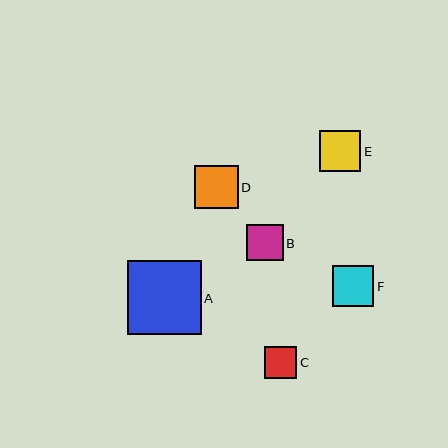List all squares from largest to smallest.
From largest to smallest: A, D, E, F, B, C.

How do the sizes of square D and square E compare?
Square D and square E are approximately the same size.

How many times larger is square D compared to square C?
Square D is approximately 1.3 times the size of square C.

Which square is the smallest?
Square C is the smallest with a size of approximately 32 pixels.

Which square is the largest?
Square A is the largest with a size of approximately 74 pixels.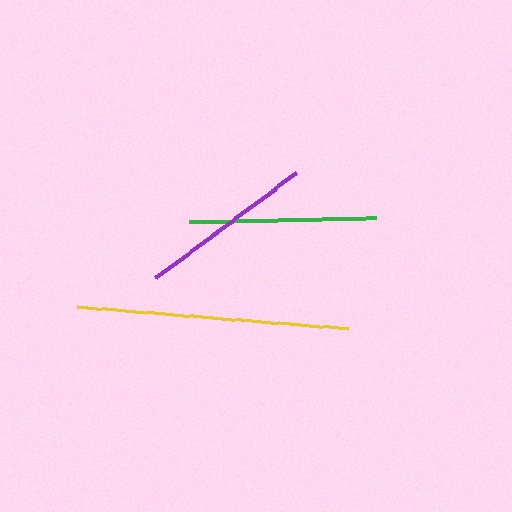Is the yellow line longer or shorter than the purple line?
The yellow line is longer than the purple line.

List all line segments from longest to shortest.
From longest to shortest: yellow, green, purple.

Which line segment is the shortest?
The purple line is the shortest at approximately 175 pixels.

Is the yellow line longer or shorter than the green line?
The yellow line is longer than the green line.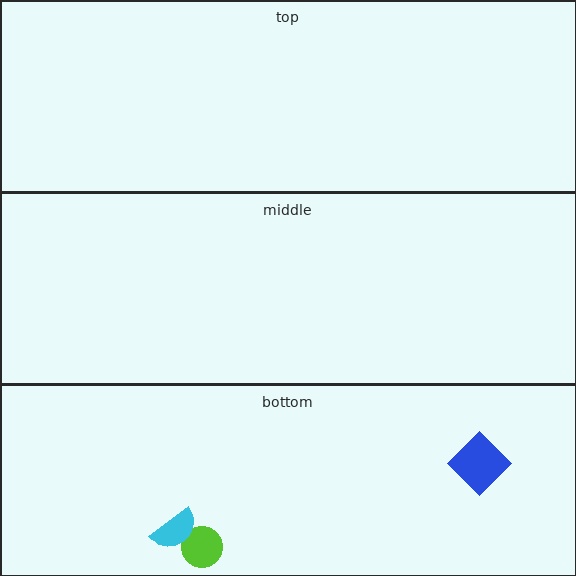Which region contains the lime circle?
The bottom region.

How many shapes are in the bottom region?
3.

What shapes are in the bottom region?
The blue diamond, the lime circle, the cyan semicircle.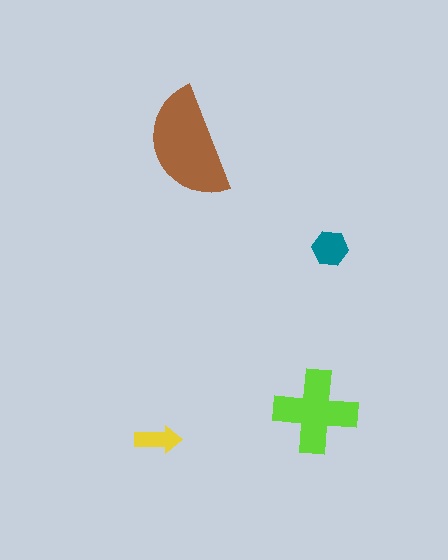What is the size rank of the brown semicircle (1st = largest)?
1st.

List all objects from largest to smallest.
The brown semicircle, the lime cross, the teal hexagon, the yellow arrow.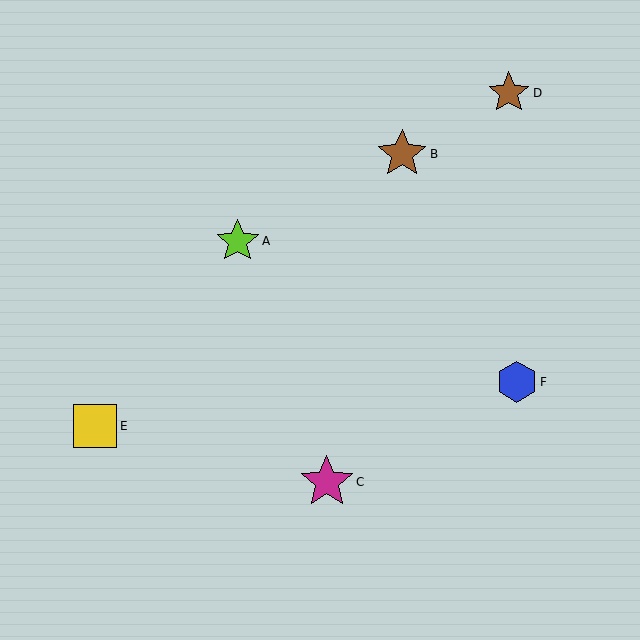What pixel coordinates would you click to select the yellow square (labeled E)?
Click at (95, 426) to select the yellow square E.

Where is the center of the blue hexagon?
The center of the blue hexagon is at (517, 382).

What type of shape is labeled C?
Shape C is a magenta star.